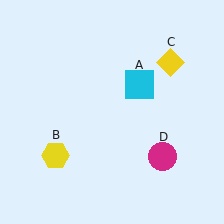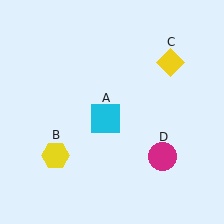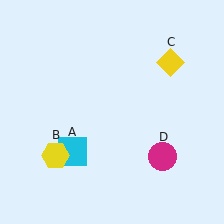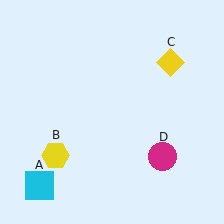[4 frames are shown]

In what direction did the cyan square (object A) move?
The cyan square (object A) moved down and to the left.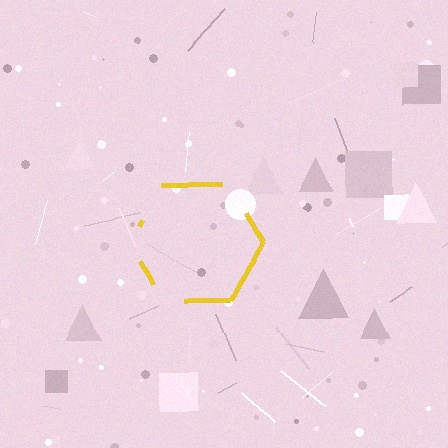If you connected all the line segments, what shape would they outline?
They would outline a hexagon.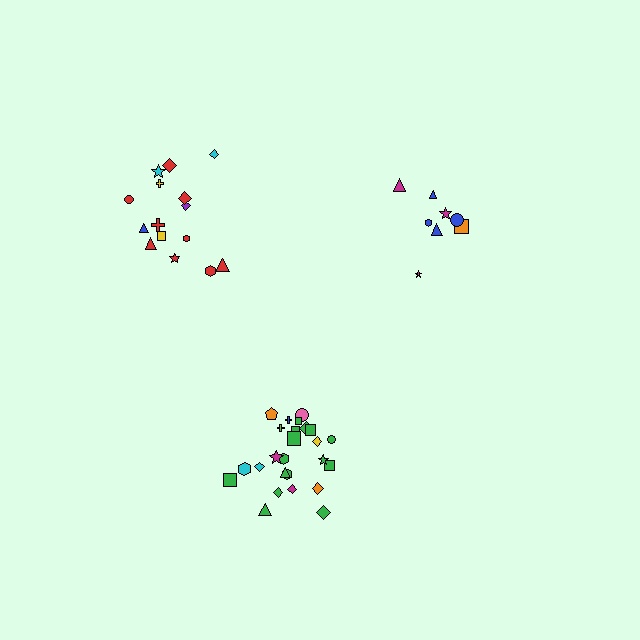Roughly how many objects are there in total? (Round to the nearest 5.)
Roughly 50 objects in total.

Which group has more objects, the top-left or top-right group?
The top-left group.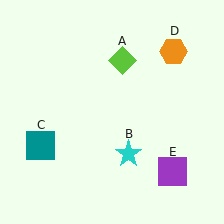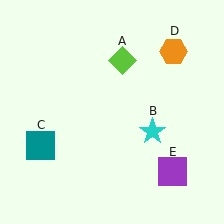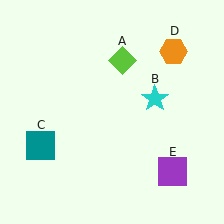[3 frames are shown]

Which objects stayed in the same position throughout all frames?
Lime diamond (object A) and teal square (object C) and orange hexagon (object D) and purple square (object E) remained stationary.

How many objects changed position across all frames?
1 object changed position: cyan star (object B).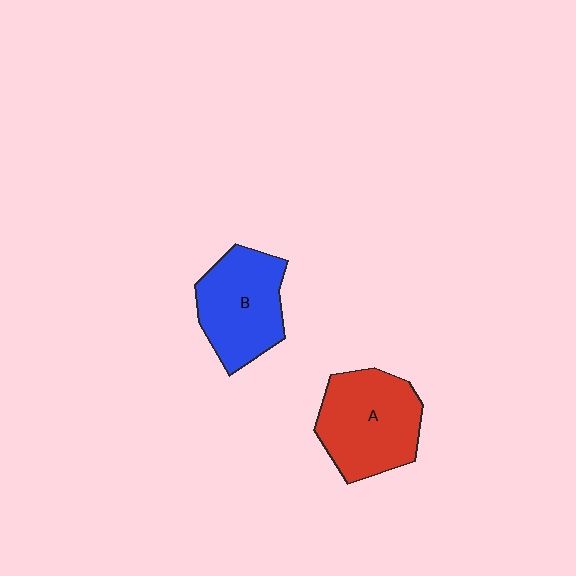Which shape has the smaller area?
Shape B (blue).